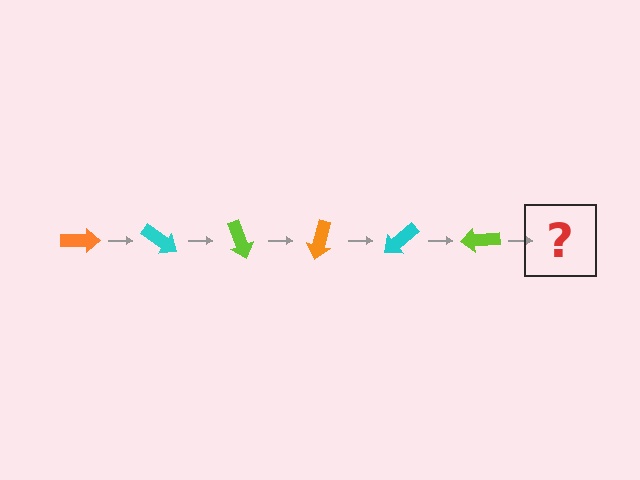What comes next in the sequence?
The next element should be an orange arrow, rotated 210 degrees from the start.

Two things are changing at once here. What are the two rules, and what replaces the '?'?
The two rules are that it rotates 35 degrees each step and the color cycles through orange, cyan, and lime. The '?' should be an orange arrow, rotated 210 degrees from the start.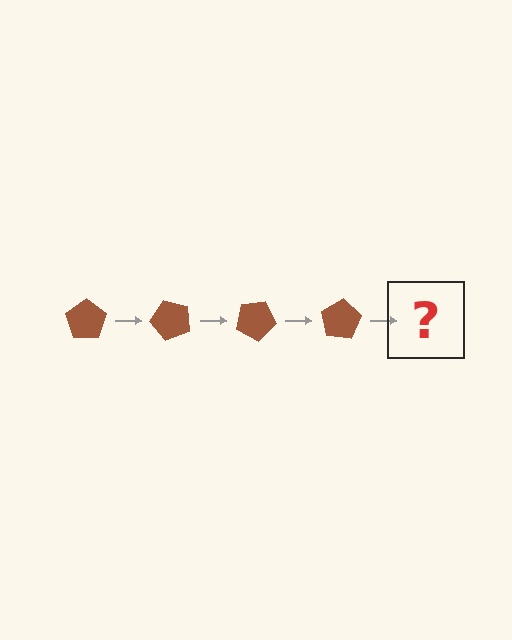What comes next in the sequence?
The next element should be a brown pentagon rotated 200 degrees.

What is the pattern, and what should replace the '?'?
The pattern is that the pentagon rotates 50 degrees each step. The '?' should be a brown pentagon rotated 200 degrees.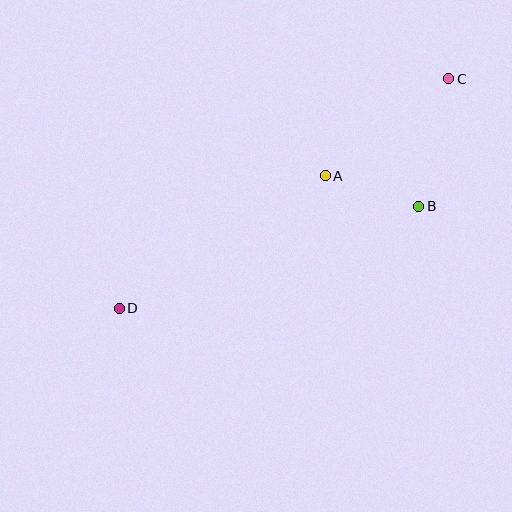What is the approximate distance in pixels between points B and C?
The distance between B and C is approximately 131 pixels.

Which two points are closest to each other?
Points A and B are closest to each other.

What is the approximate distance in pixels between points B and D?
The distance between B and D is approximately 317 pixels.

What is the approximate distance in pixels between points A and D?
The distance between A and D is approximately 245 pixels.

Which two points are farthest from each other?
Points C and D are farthest from each other.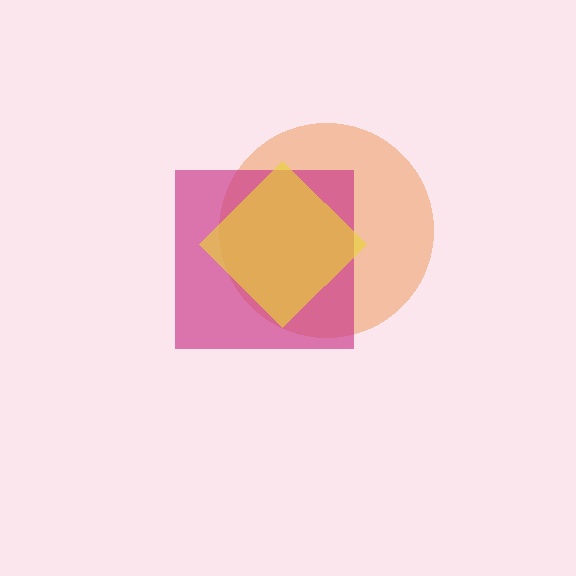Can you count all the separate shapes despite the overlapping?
Yes, there are 3 separate shapes.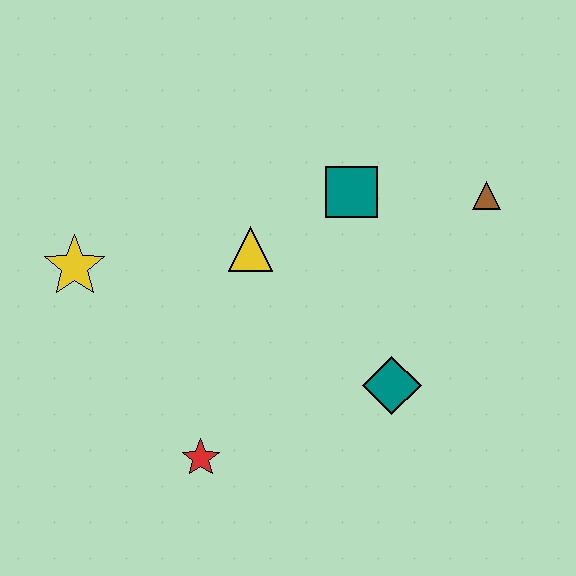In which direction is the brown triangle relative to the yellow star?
The brown triangle is to the right of the yellow star.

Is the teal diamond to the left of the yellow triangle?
No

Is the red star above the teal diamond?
No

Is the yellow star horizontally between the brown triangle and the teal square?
No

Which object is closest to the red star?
The teal diamond is closest to the red star.